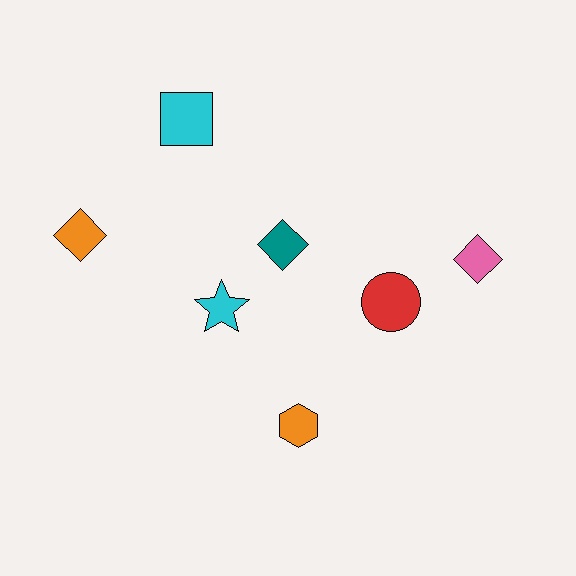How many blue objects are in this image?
There are no blue objects.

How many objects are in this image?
There are 7 objects.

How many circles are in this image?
There is 1 circle.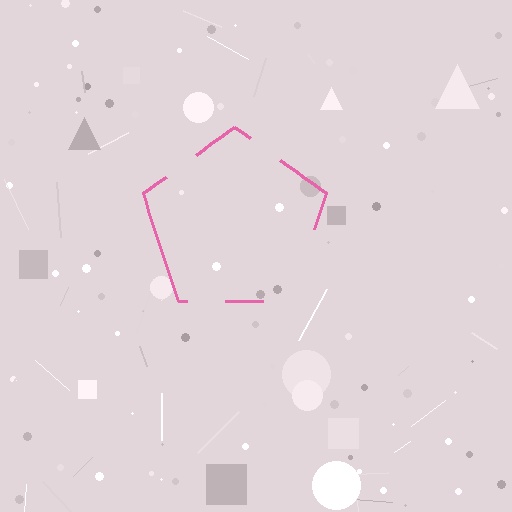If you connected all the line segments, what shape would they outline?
They would outline a pentagon.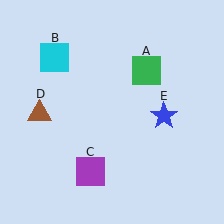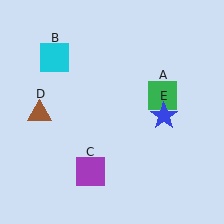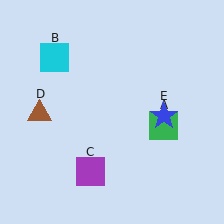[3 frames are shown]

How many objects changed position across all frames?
1 object changed position: green square (object A).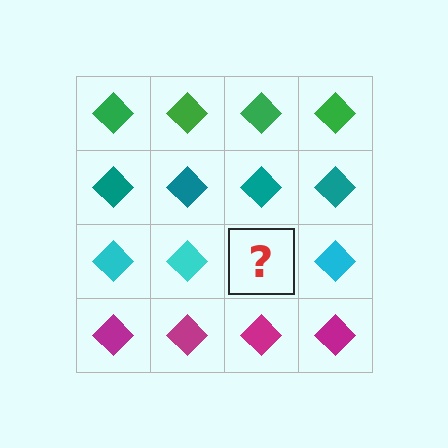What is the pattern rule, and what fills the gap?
The rule is that each row has a consistent color. The gap should be filled with a cyan diamond.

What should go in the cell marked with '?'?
The missing cell should contain a cyan diamond.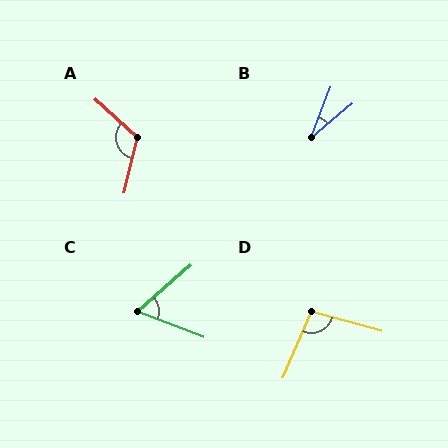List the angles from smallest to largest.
B (28°), C (62°), D (98°), A (118°).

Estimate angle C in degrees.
Approximately 62 degrees.